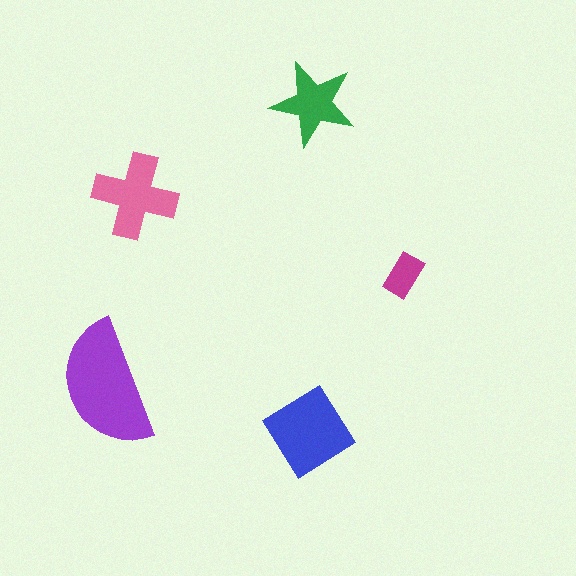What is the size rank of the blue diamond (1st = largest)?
2nd.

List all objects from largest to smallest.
The purple semicircle, the blue diamond, the pink cross, the green star, the magenta rectangle.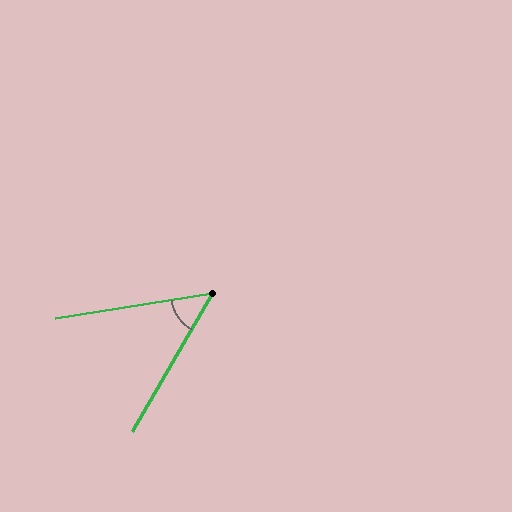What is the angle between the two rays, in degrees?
Approximately 51 degrees.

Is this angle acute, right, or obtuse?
It is acute.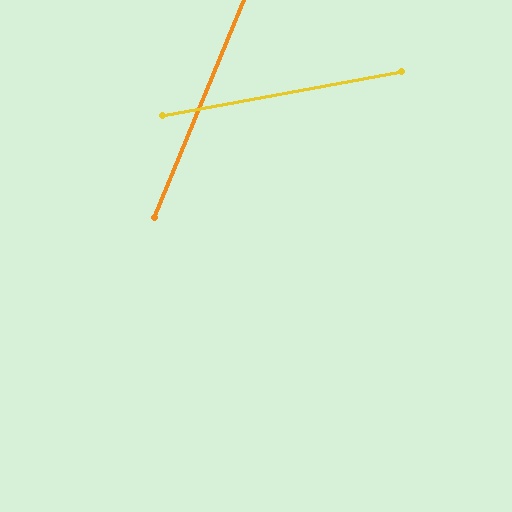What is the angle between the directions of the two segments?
Approximately 57 degrees.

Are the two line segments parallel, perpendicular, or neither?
Neither parallel nor perpendicular — they differ by about 57°.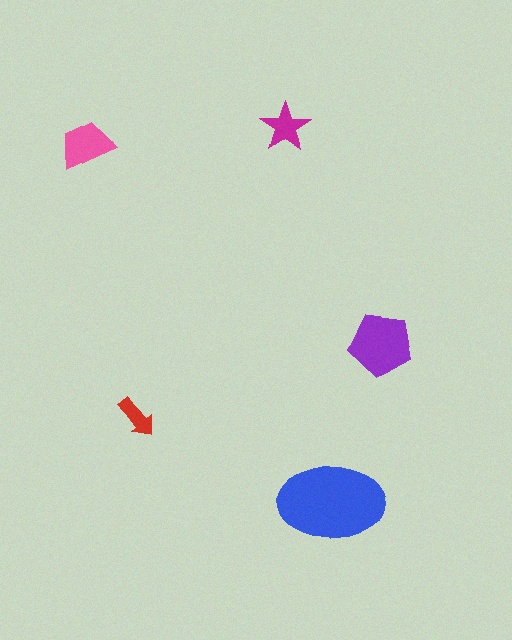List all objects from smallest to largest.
The red arrow, the magenta star, the pink trapezoid, the purple pentagon, the blue ellipse.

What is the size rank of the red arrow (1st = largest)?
5th.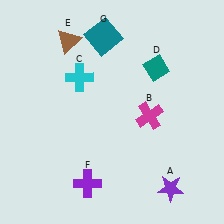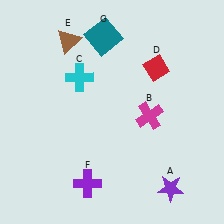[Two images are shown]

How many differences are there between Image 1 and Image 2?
There is 1 difference between the two images.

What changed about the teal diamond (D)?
In Image 1, D is teal. In Image 2, it changed to red.